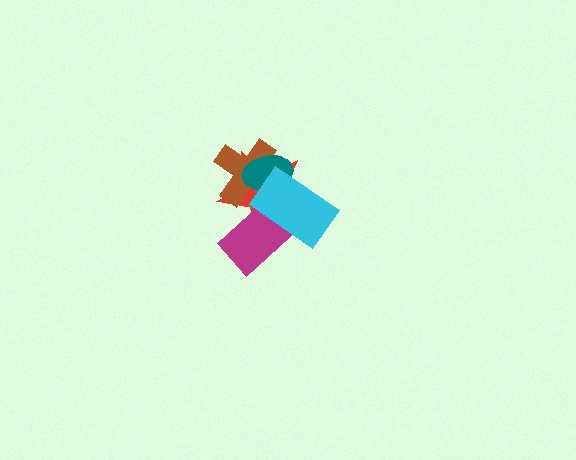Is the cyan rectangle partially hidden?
No, no other shape covers it.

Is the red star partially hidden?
Yes, it is partially covered by another shape.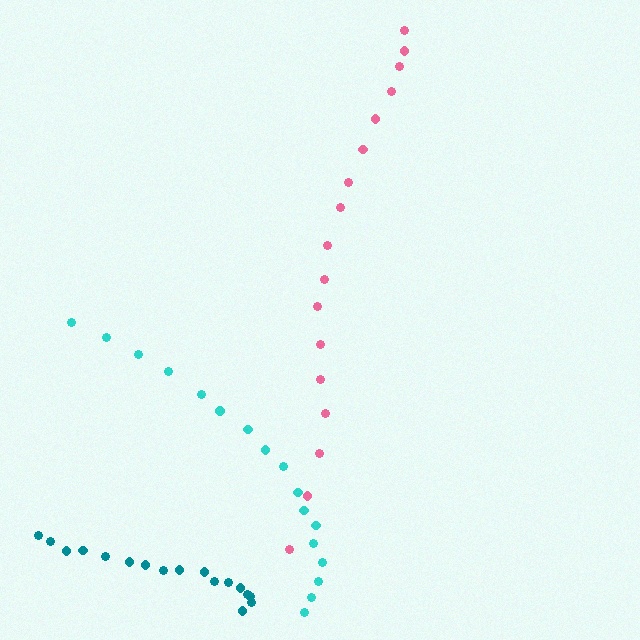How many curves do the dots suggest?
There are 3 distinct paths.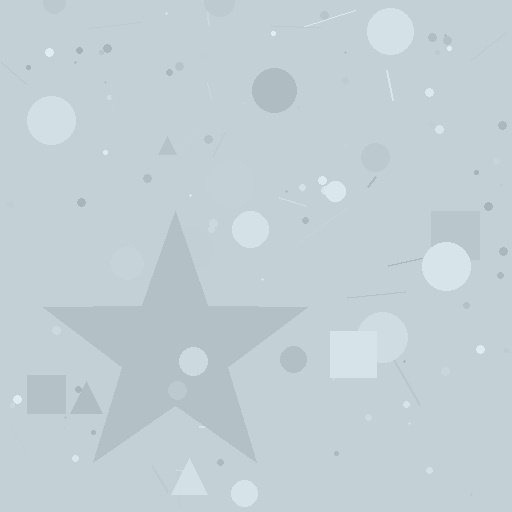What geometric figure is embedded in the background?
A star is embedded in the background.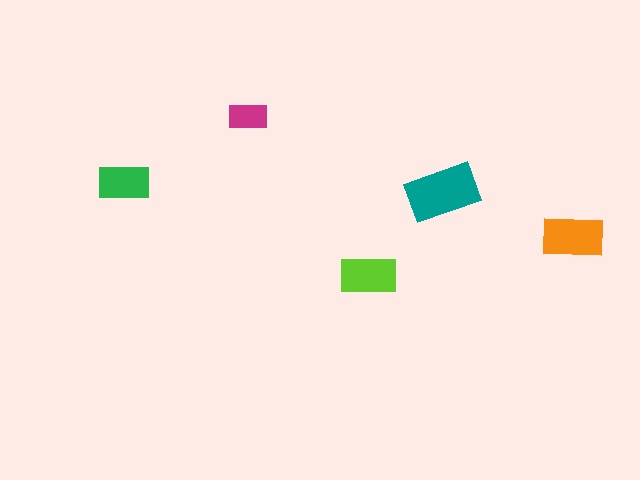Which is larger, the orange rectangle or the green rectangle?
The orange one.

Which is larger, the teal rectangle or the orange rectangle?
The teal one.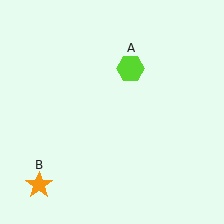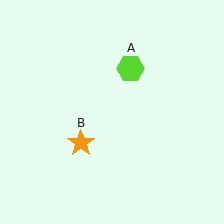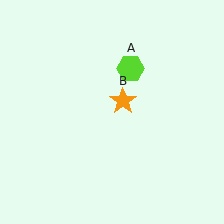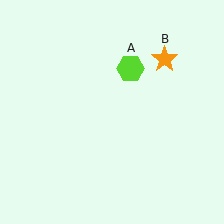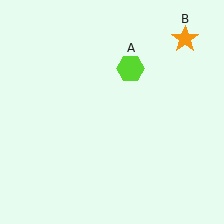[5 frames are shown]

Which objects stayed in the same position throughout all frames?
Lime hexagon (object A) remained stationary.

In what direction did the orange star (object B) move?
The orange star (object B) moved up and to the right.